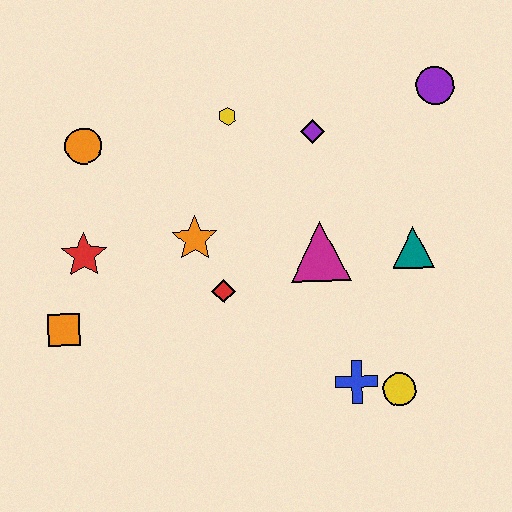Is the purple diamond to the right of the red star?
Yes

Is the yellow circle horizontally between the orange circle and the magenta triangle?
No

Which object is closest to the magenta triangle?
The teal triangle is closest to the magenta triangle.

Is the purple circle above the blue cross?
Yes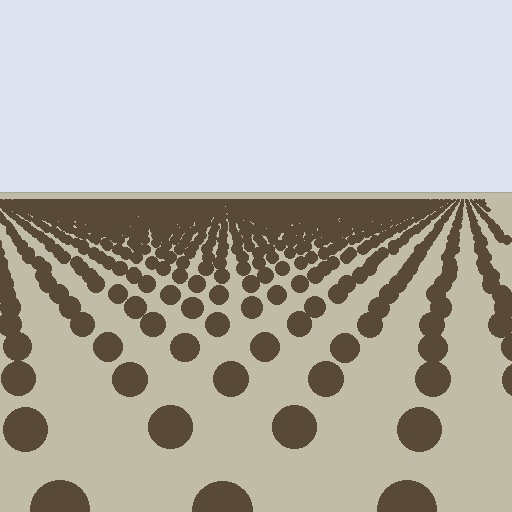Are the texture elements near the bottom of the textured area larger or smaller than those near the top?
Larger. Near the bottom, elements are closer to the viewer and appear at a bigger on-screen size.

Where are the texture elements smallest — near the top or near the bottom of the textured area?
Near the top.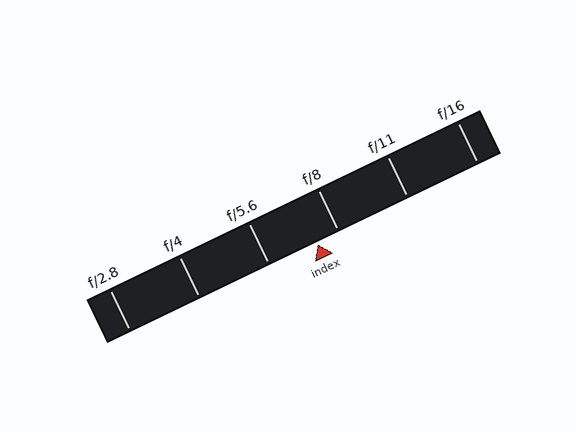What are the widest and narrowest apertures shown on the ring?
The widest aperture shown is f/2.8 and the narrowest is f/16.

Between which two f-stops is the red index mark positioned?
The index mark is between f/5.6 and f/8.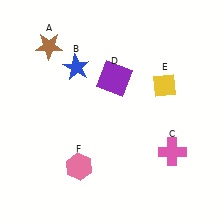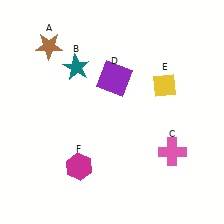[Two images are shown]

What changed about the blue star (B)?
In Image 1, B is blue. In Image 2, it changed to teal.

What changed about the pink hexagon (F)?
In Image 1, F is pink. In Image 2, it changed to magenta.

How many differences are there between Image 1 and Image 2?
There are 2 differences between the two images.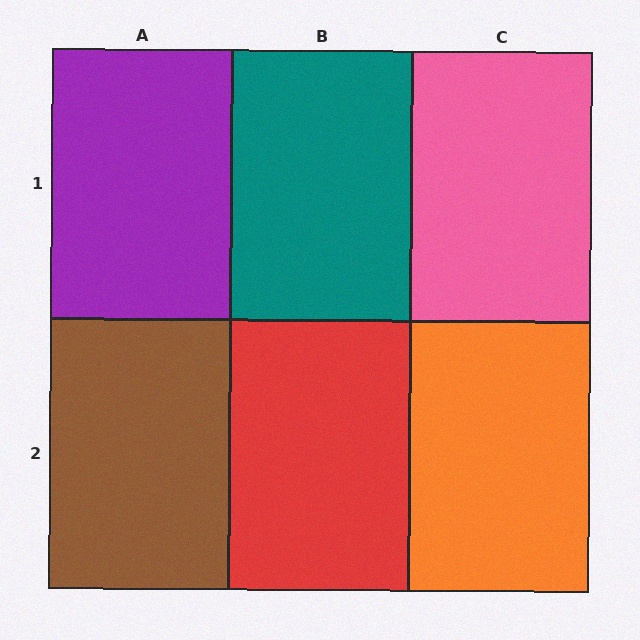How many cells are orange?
1 cell is orange.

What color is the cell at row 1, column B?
Teal.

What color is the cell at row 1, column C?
Pink.